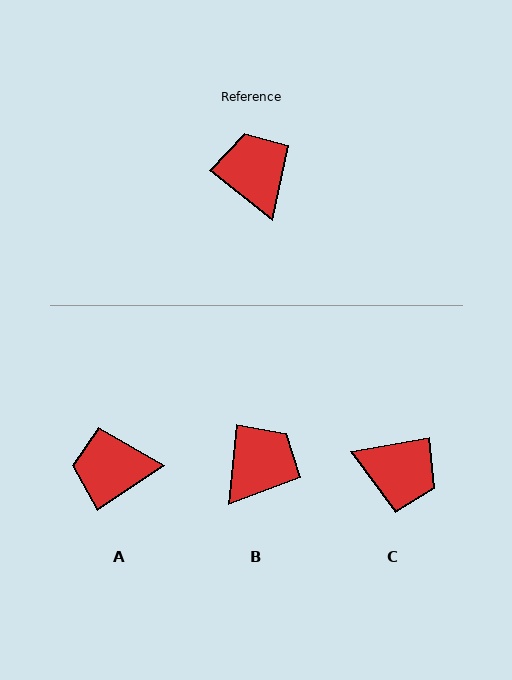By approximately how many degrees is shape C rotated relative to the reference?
Approximately 132 degrees clockwise.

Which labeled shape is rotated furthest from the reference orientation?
C, about 132 degrees away.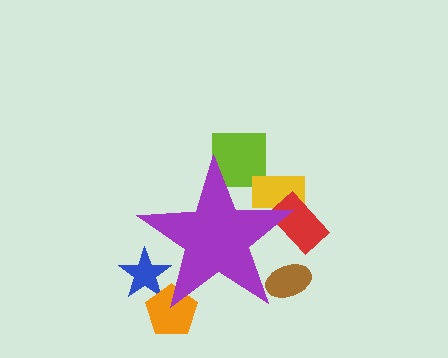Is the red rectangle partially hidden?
Yes, the red rectangle is partially hidden behind the purple star.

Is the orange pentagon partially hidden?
Yes, the orange pentagon is partially hidden behind the purple star.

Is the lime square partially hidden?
Yes, the lime square is partially hidden behind the purple star.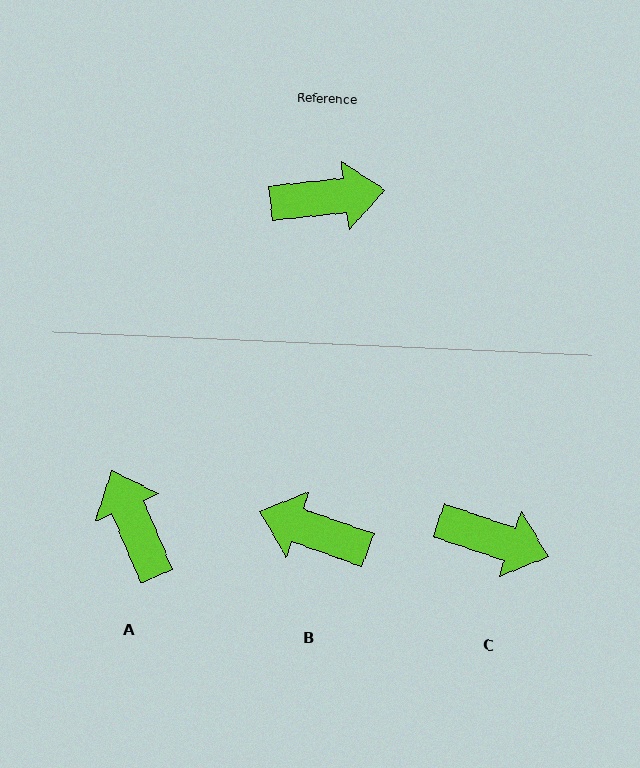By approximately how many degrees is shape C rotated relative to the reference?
Approximately 25 degrees clockwise.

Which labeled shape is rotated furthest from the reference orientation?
B, about 153 degrees away.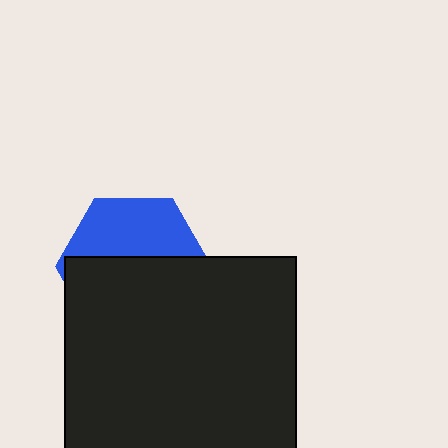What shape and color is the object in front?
The object in front is a black square.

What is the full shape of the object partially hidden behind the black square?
The partially hidden object is a blue hexagon.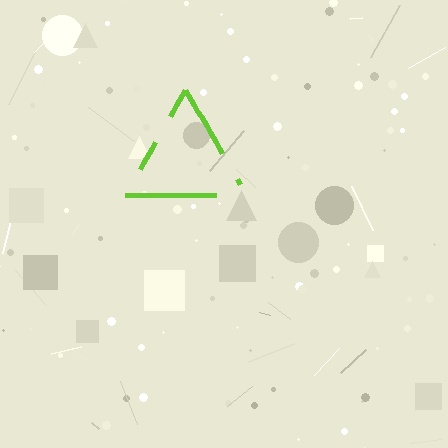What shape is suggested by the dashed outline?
The dashed outline suggests a triangle.